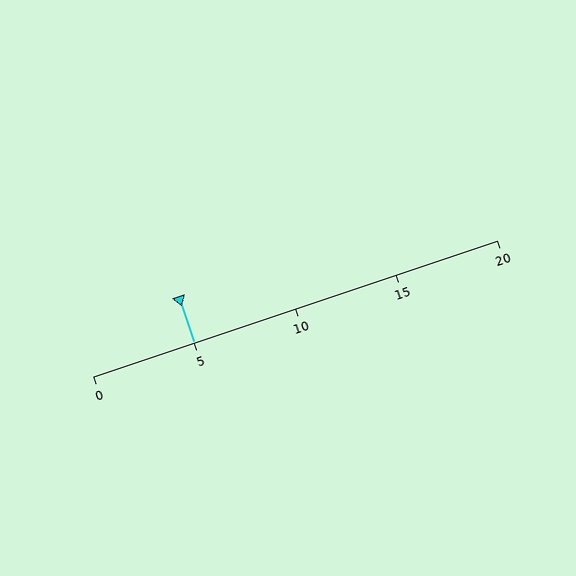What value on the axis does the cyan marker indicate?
The marker indicates approximately 5.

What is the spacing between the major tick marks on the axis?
The major ticks are spaced 5 apart.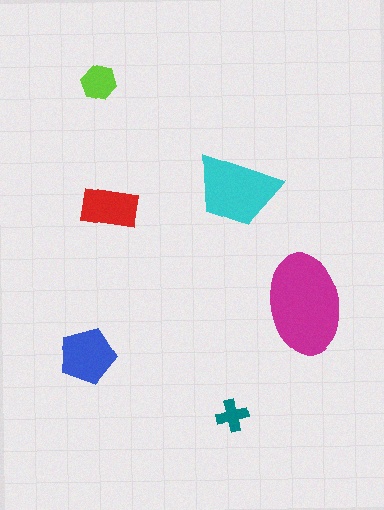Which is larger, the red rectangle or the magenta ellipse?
The magenta ellipse.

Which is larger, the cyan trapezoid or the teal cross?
The cyan trapezoid.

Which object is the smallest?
The teal cross.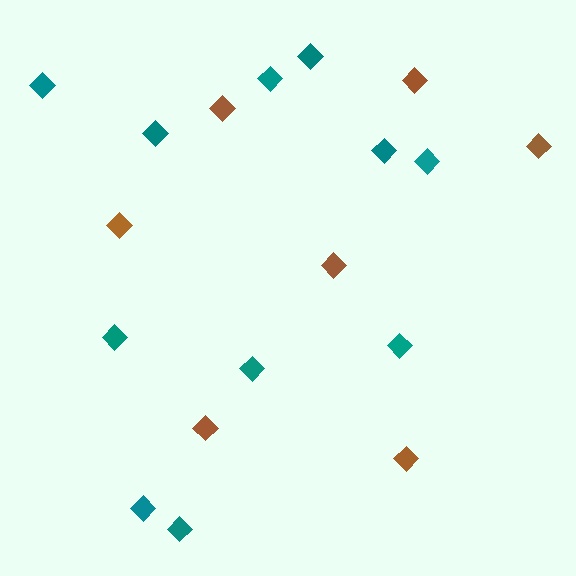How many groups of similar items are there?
There are 2 groups: one group of brown diamonds (7) and one group of teal diamonds (11).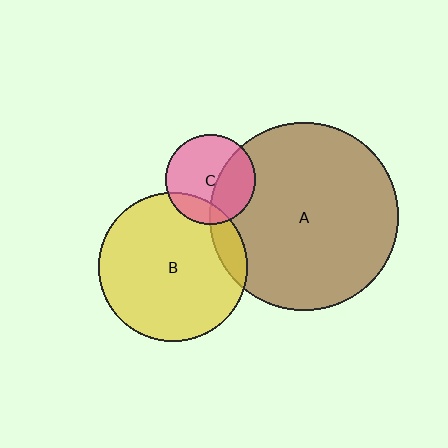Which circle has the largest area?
Circle A (brown).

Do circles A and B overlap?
Yes.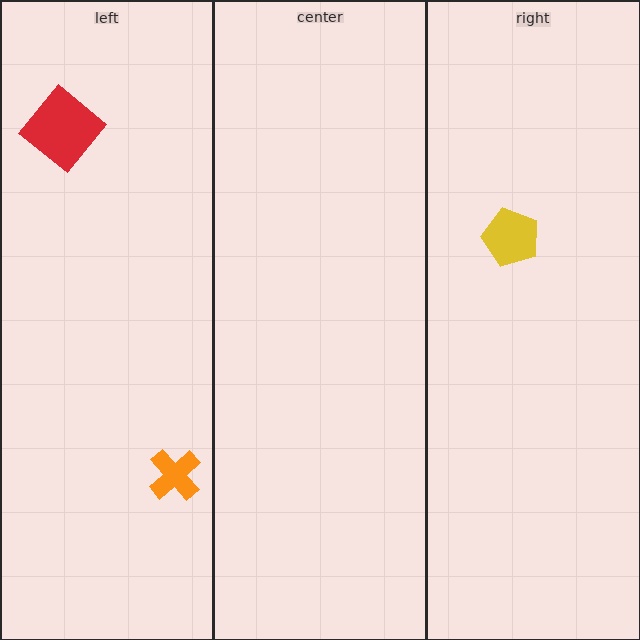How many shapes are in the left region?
2.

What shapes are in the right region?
The yellow pentagon.